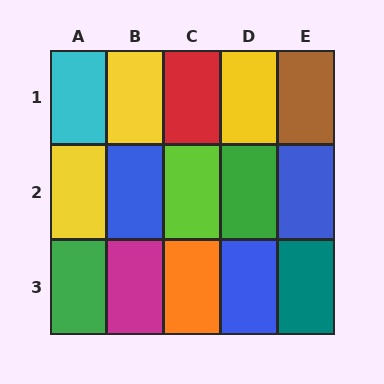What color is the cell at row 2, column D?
Green.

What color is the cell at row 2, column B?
Blue.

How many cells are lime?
1 cell is lime.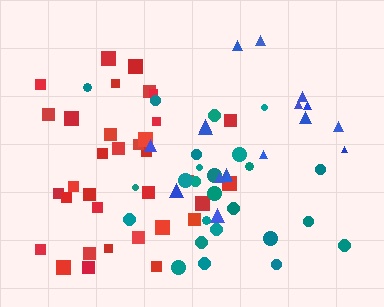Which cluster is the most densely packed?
Red.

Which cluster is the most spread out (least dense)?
Blue.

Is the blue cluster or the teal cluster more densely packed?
Teal.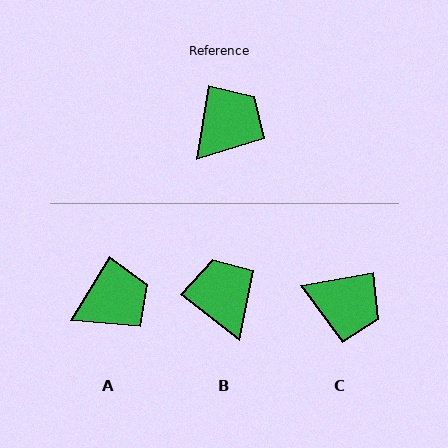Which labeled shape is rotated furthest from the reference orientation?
C, about 71 degrees away.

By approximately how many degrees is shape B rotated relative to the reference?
Approximately 61 degrees counter-clockwise.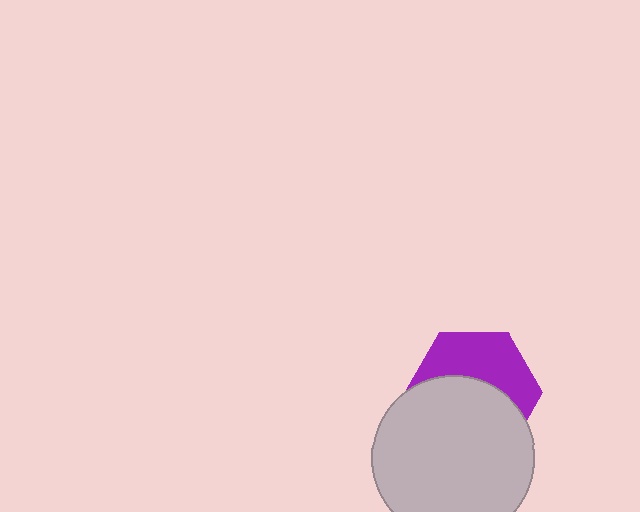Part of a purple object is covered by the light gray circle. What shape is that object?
It is a hexagon.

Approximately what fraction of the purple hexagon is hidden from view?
Roughly 55% of the purple hexagon is hidden behind the light gray circle.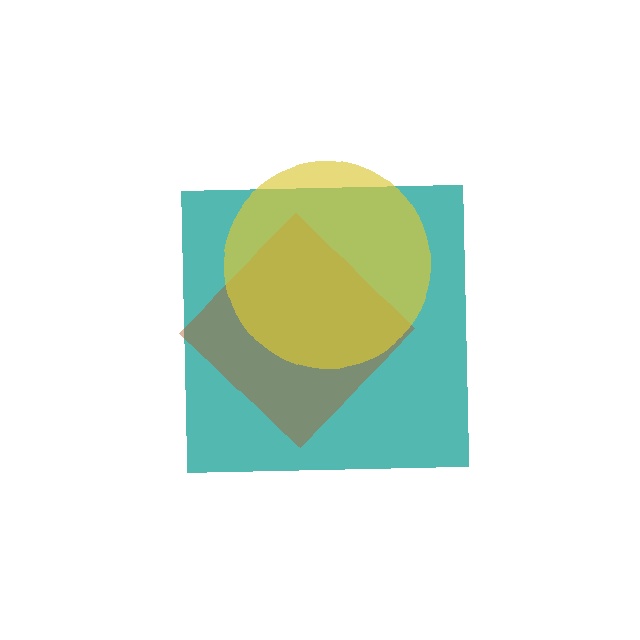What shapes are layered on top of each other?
The layered shapes are: a teal square, a brown diamond, a yellow circle.